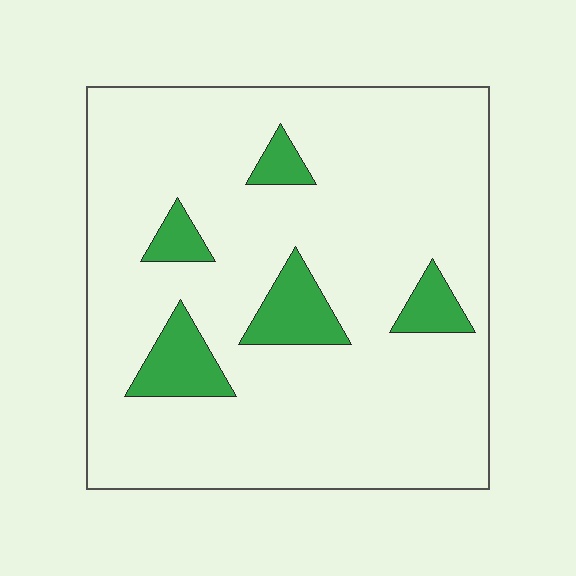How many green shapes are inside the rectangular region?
5.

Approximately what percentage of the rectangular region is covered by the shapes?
Approximately 10%.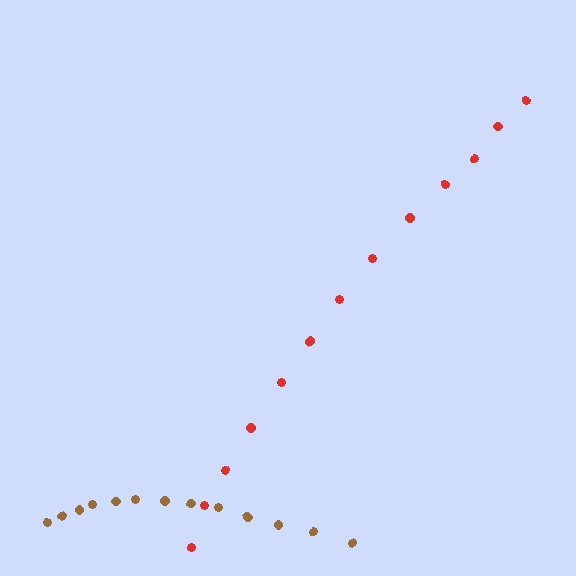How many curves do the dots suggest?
There are 2 distinct paths.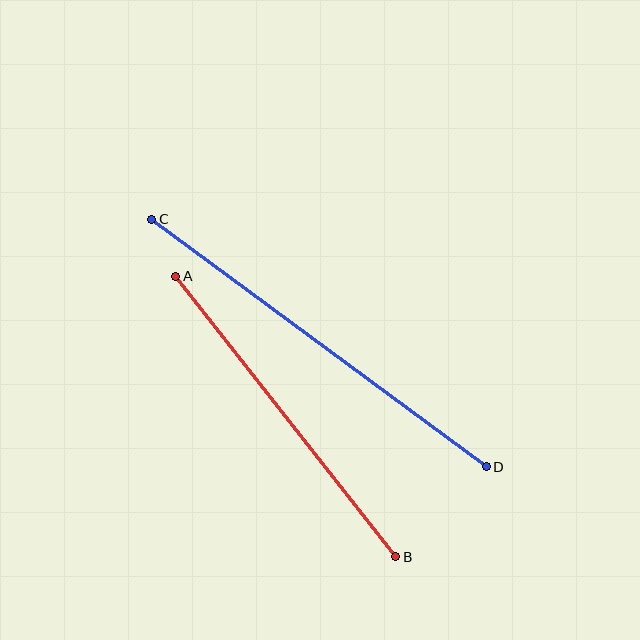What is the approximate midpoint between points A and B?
The midpoint is at approximately (286, 417) pixels.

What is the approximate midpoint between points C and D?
The midpoint is at approximately (319, 343) pixels.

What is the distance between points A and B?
The distance is approximately 356 pixels.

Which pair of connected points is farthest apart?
Points C and D are farthest apart.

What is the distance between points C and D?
The distance is approximately 416 pixels.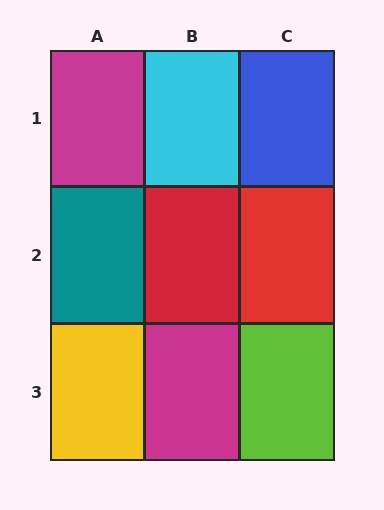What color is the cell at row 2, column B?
Red.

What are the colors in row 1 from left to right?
Magenta, cyan, blue.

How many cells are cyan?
1 cell is cyan.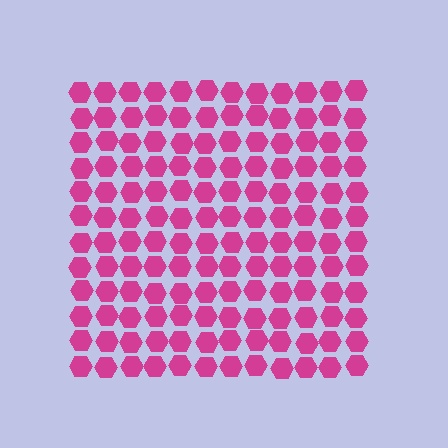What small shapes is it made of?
It is made of small hexagons.